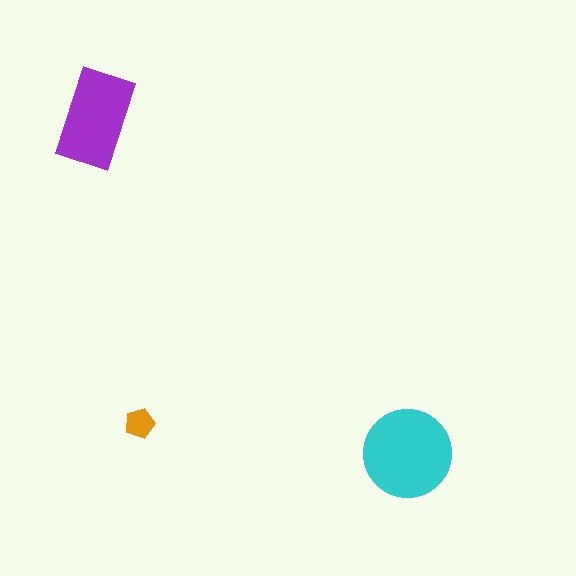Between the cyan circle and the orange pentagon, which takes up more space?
The cyan circle.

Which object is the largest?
The cyan circle.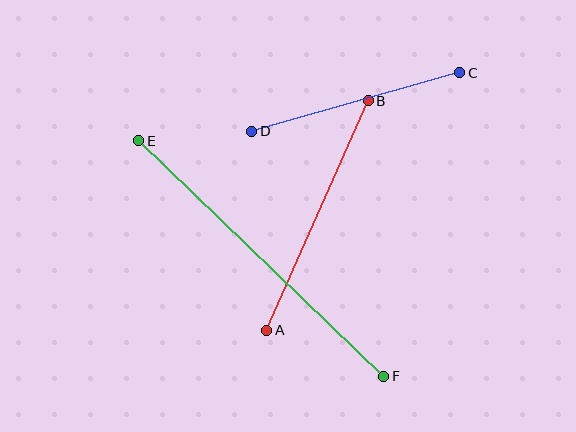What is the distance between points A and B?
The distance is approximately 251 pixels.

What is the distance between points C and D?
The distance is approximately 217 pixels.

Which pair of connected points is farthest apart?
Points E and F are farthest apart.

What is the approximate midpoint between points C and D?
The midpoint is at approximately (356, 102) pixels.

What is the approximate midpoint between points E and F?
The midpoint is at approximately (261, 259) pixels.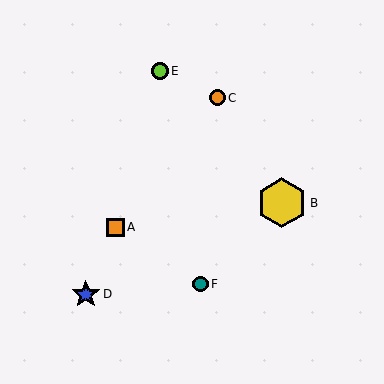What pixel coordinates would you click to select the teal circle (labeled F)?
Click at (200, 284) to select the teal circle F.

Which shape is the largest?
The yellow hexagon (labeled B) is the largest.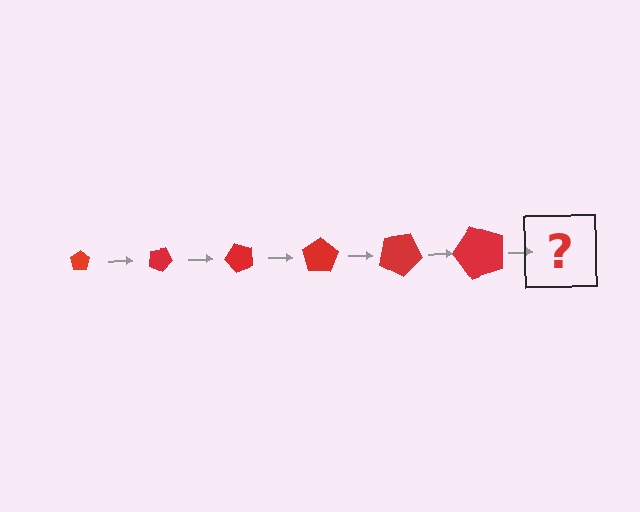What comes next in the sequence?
The next element should be a pentagon, larger than the previous one and rotated 150 degrees from the start.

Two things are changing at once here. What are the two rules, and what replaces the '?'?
The two rules are that the pentagon grows larger each step and it rotates 25 degrees each step. The '?' should be a pentagon, larger than the previous one and rotated 150 degrees from the start.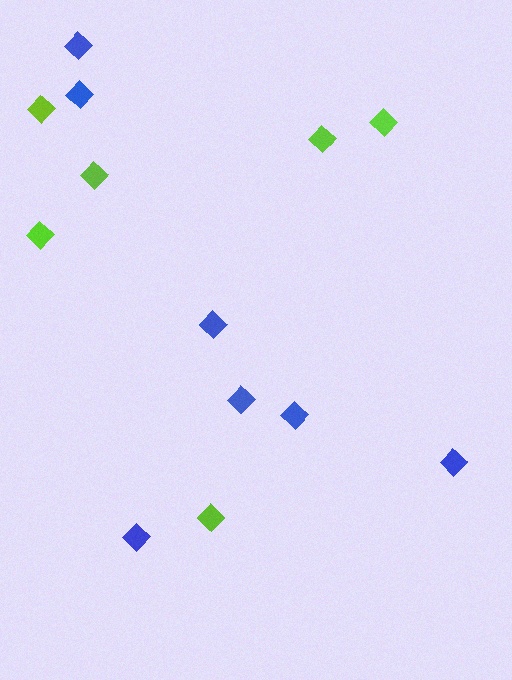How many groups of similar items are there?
There are 2 groups: one group of blue diamonds (7) and one group of lime diamonds (6).